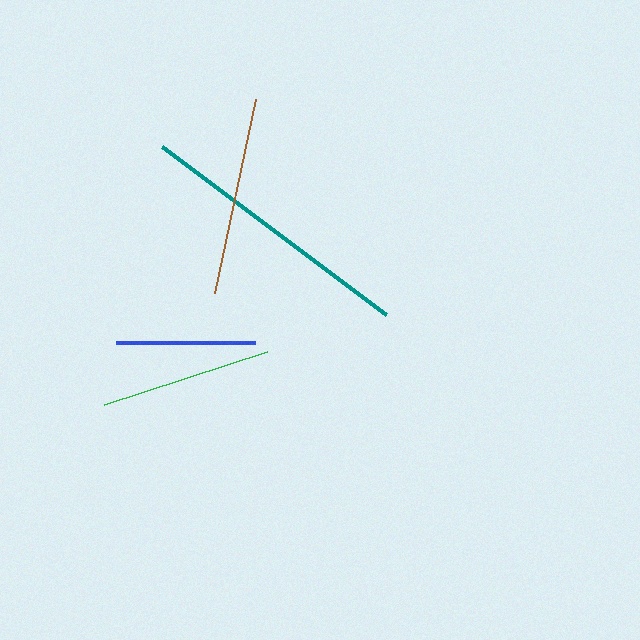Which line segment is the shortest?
The blue line is the shortest at approximately 139 pixels.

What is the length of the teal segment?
The teal segment is approximately 280 pixels long.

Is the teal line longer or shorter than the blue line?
The teal line is longer than the blue line.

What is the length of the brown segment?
The brown segment is approximately 198 pixels long.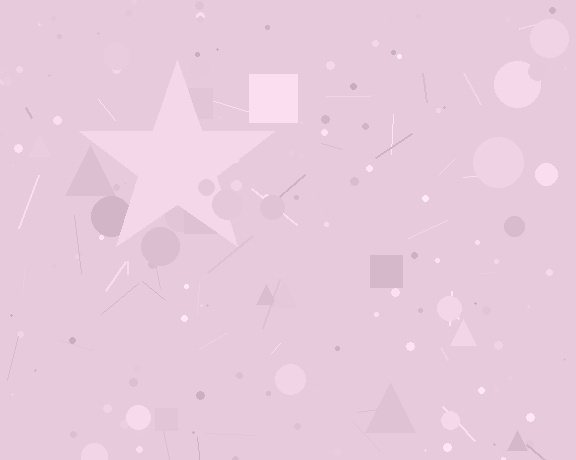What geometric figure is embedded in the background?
A star is embedded in the background.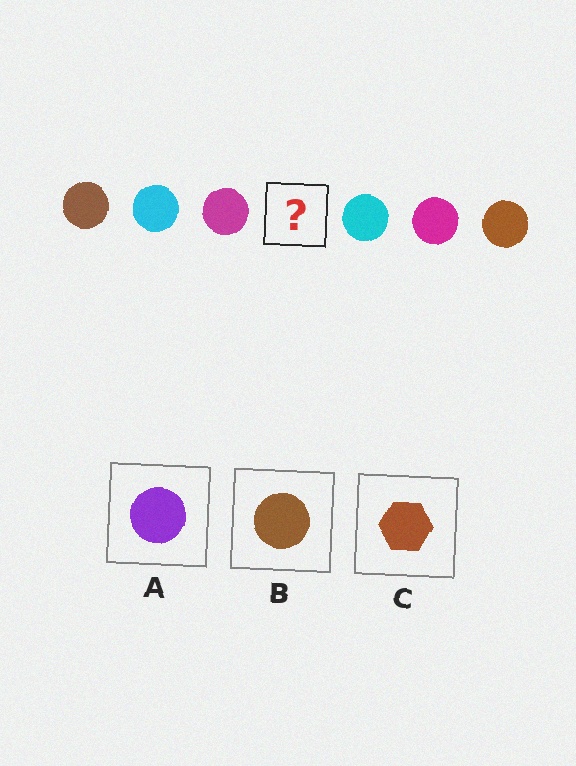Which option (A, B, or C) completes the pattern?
B.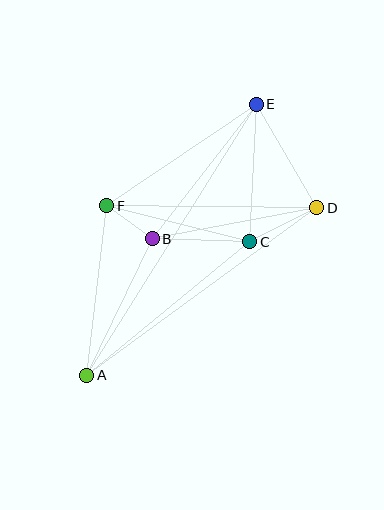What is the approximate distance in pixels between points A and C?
The distance between A and C is approximately 210 pixels.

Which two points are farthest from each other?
Points A and E are farthest from each other.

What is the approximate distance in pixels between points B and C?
The distance between B and C is approximately 97 pixels.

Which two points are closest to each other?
Points B and F are closest to each other.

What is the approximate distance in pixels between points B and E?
The distance between B and E is approximately 170 pixels.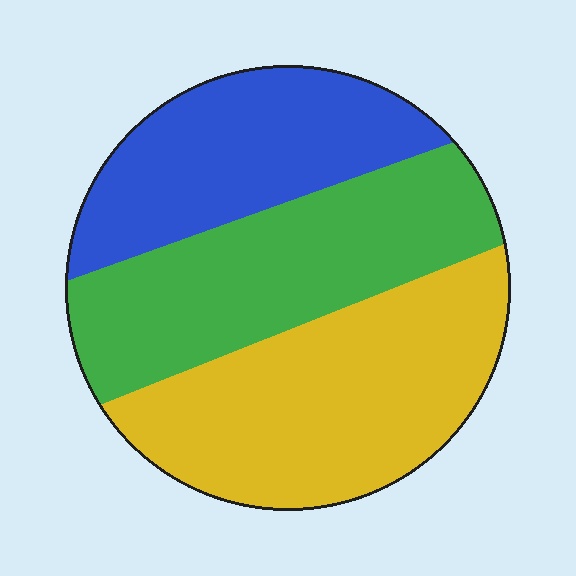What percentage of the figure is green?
Green takes up about one third (1/3) of the figure.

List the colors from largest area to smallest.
From largest to smallest: yellow, green, blue.